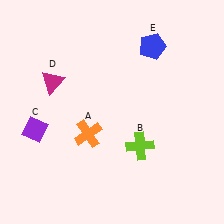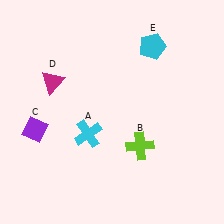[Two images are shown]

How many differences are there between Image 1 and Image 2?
There are 2 differences between the two images.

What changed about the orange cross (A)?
In Image 1, A is orange. In Image 2, it changed to cyan.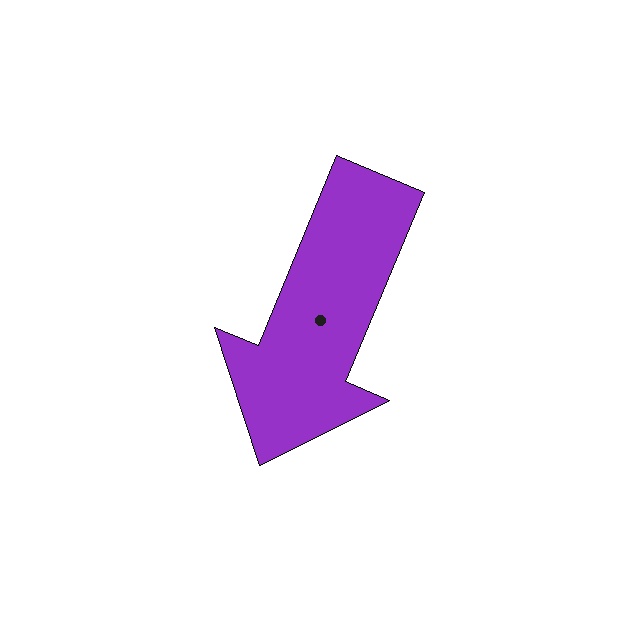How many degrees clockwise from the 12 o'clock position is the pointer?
Approximately 203 degrees.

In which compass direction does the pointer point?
Southwest.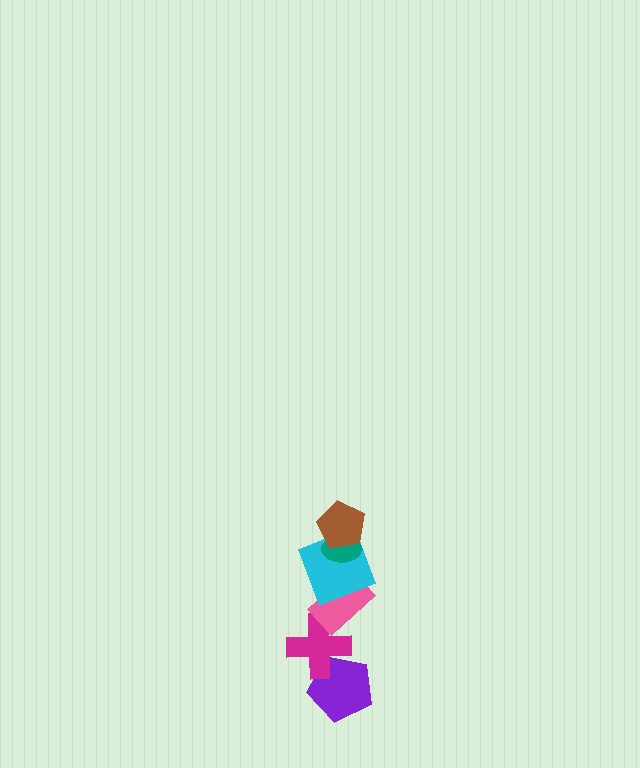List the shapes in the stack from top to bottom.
From top to bottom: the brown pentagon, the teal ellipse, the cyan square, the pink rectangle, the magenta cross, the purple pentagon.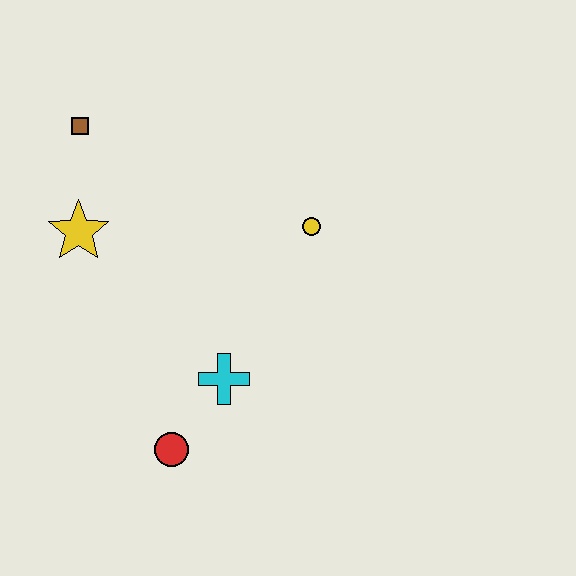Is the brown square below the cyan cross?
No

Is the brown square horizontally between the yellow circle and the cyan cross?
No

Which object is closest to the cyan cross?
The red circle is closest to the cyan cross.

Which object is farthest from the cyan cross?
The brown square is farthest from the cyan cross.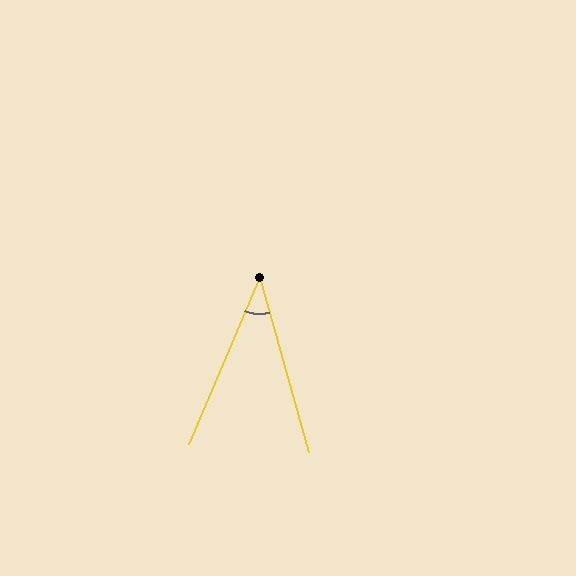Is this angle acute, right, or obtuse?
It is acute.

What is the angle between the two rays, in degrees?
Approximately 38 degrees.